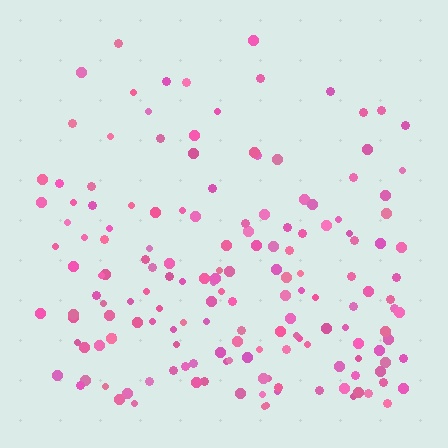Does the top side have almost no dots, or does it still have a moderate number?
Still a moderate number, just noticeably fewer than the bottom.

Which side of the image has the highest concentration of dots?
The bottom.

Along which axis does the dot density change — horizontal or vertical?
Vertical.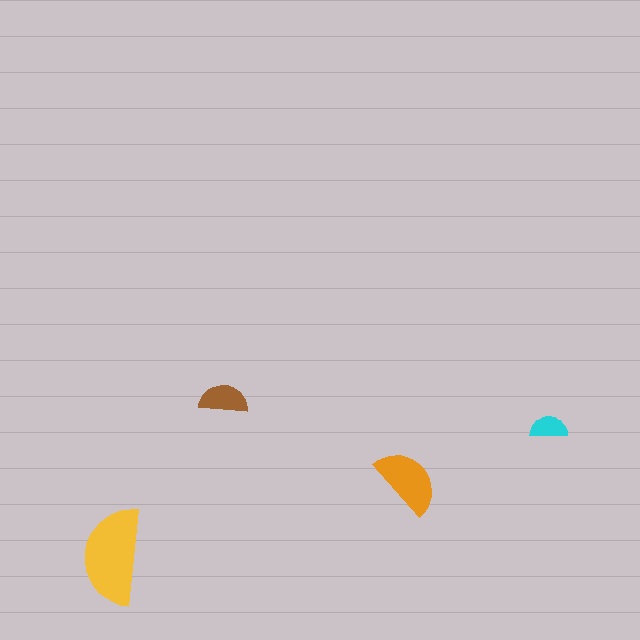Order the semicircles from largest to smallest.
the yellow one, the orange one, the brown one, the cyan one.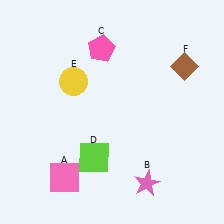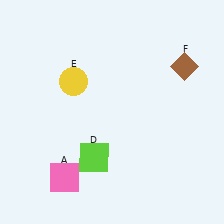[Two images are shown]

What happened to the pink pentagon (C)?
The pink pentagon (C) was removed in Image 2. It was in the top-left area of Image 1.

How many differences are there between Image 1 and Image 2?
There are 2 differences between the two images.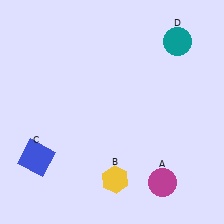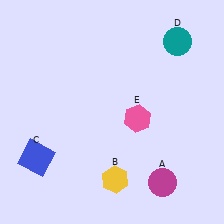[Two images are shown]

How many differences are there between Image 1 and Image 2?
There is 1 difference between the two images.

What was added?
A pink hexagon (E) was added in Image 2.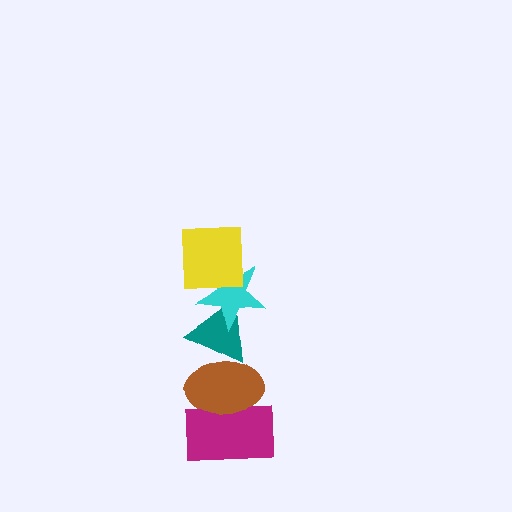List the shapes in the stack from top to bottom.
From top to bottom: the yellow square, the cyan star, the teal triangle, the brown ellipse, the magenta rectangle.